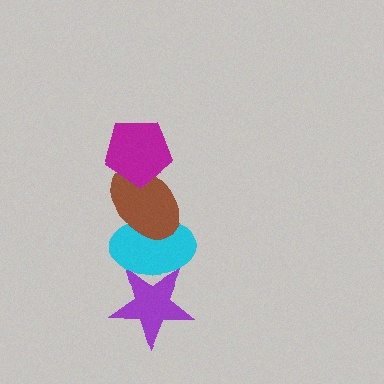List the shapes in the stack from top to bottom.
From top to bottom: the magenta pentagon, the brown ellipse, the cyan ellipse, the purple star.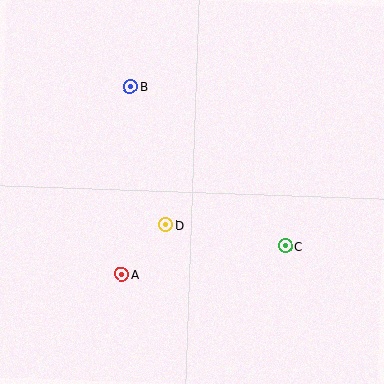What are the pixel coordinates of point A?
Point A is at (122, 274).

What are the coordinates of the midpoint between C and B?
The midpoint between C and B is at (208, 166).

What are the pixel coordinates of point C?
Point C is at (285, 246).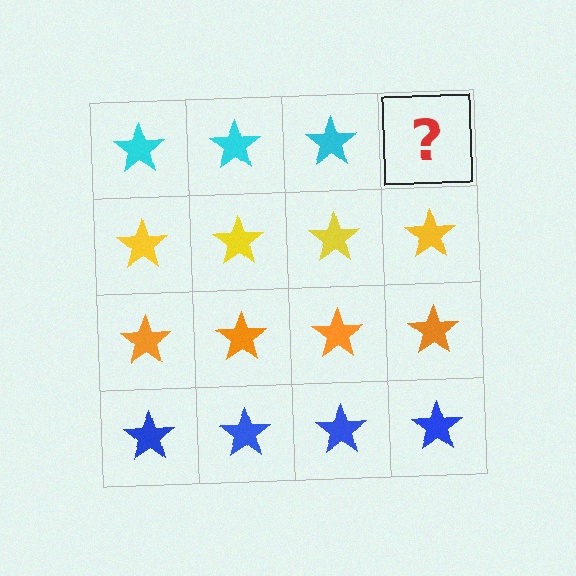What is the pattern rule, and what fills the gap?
The rule is that each row has a consistent color. The gap should be filled with a cyan star.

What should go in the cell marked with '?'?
The missing cell should contain a cyan star.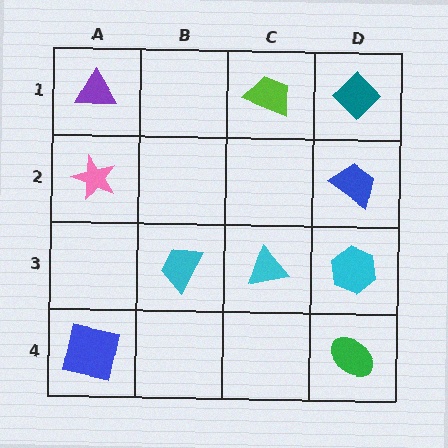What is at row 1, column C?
A lime trapezoid.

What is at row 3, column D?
A cyan hexagon.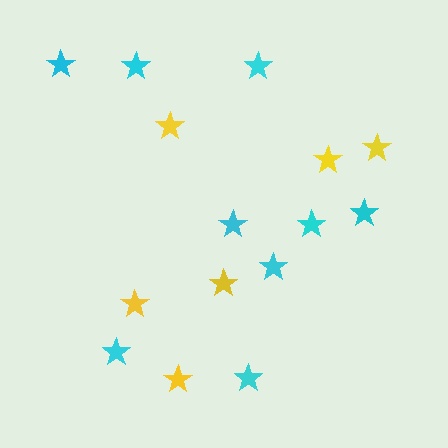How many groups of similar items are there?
There are 2 groups: one group of cyan stars (9) and one group of yellow stars (6).